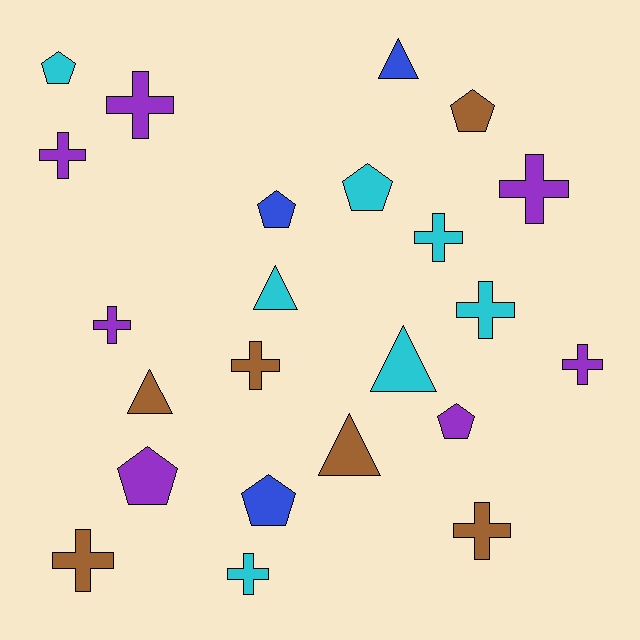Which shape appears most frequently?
Cross, with 11 objects.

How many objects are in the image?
There are 23 objects.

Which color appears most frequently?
Purple, with 7 objects.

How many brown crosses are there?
There are 3 brown crosses.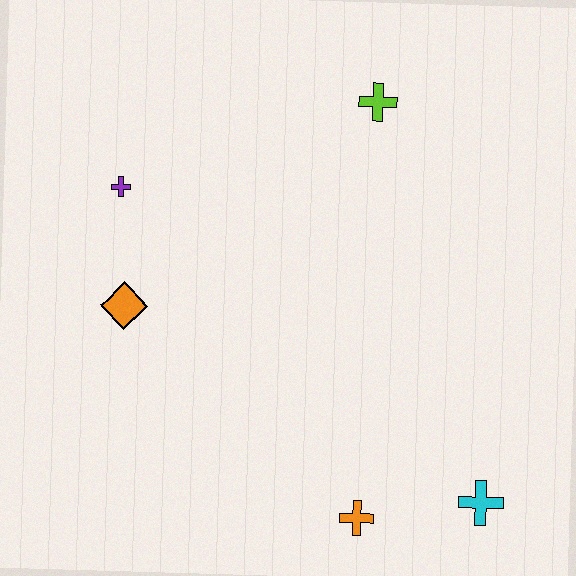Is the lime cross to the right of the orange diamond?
Yes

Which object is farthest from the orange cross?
The lime cross is farthest from the orange cross.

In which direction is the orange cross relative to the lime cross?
The orange cross is below the lime cross.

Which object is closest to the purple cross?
The orange diamond is closest to the purple cross.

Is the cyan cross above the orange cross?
Yes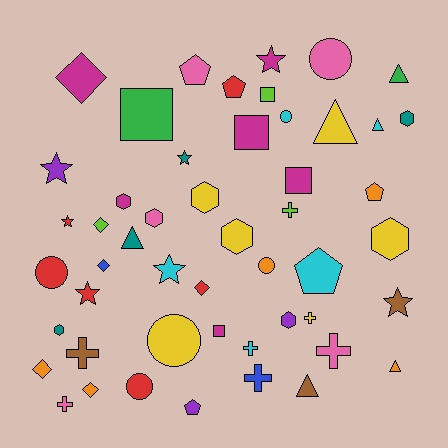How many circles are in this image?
There are 6 circles.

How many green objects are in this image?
There are 2 green objects.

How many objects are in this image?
There are 50 objects.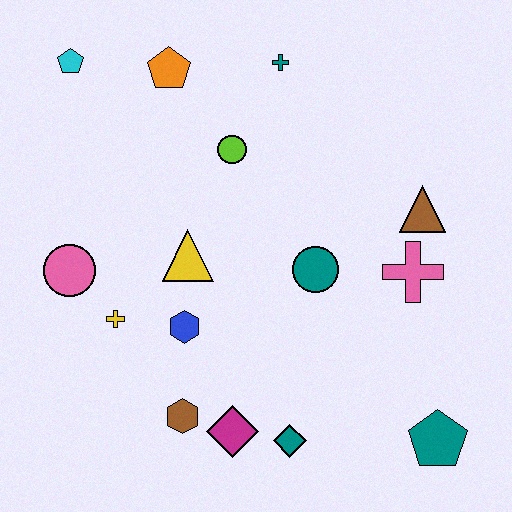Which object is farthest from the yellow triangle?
The teal pentagon is farthest from the yellow triangle.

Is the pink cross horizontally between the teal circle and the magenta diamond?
No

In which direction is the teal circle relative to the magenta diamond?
The teal circle is above the magenta diamond.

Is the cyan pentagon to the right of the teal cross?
No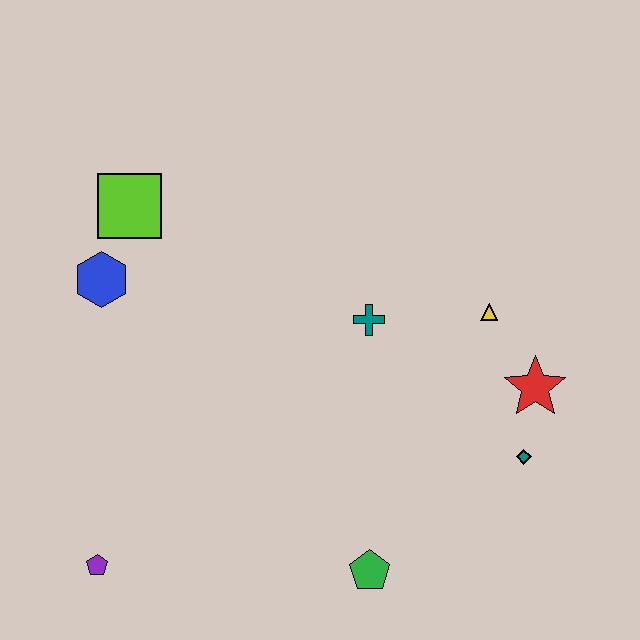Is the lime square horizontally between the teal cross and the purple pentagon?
Yes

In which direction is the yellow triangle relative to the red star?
The yellow triangle is above the red star.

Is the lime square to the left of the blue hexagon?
No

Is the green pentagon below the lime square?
Yes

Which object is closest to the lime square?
The blue hexagon is closest to the lime square.